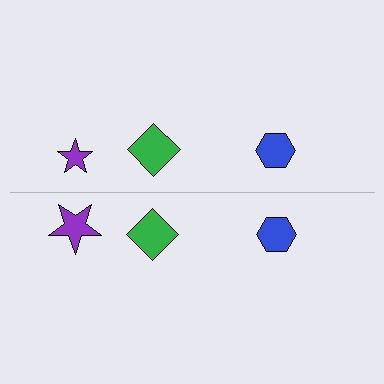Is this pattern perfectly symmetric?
No, the pattern is not perfectly symmetric. The purple star on the bottom side has a different size than its mirror counterpart.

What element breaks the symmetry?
The purple star on the bottom side has a different size than its mirror counterpart.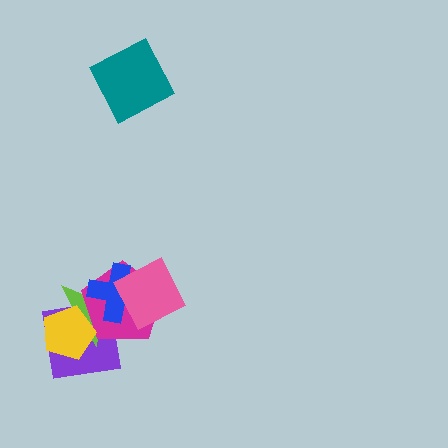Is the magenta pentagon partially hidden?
Yes, it is partially covered by another shape.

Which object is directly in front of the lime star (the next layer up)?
The magenta pentagon is directly in front of the lime star.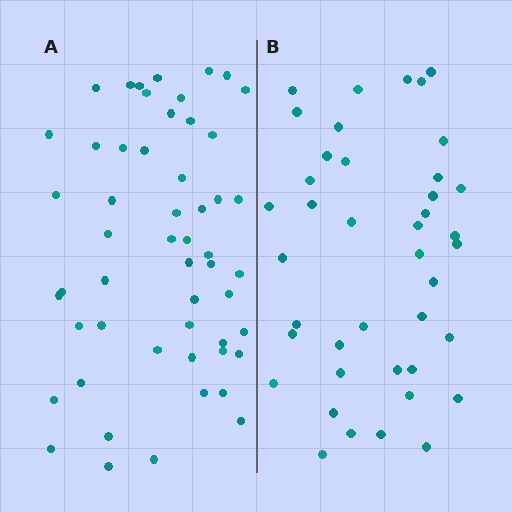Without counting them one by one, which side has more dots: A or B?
Region A (the left region) has more dots.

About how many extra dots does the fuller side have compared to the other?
Region A has roughly 12 or so more dots than region B.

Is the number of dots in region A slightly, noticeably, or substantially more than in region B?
Region A has noticeably more, but not dramatically so. The ratio is roughly 1.3 to 1.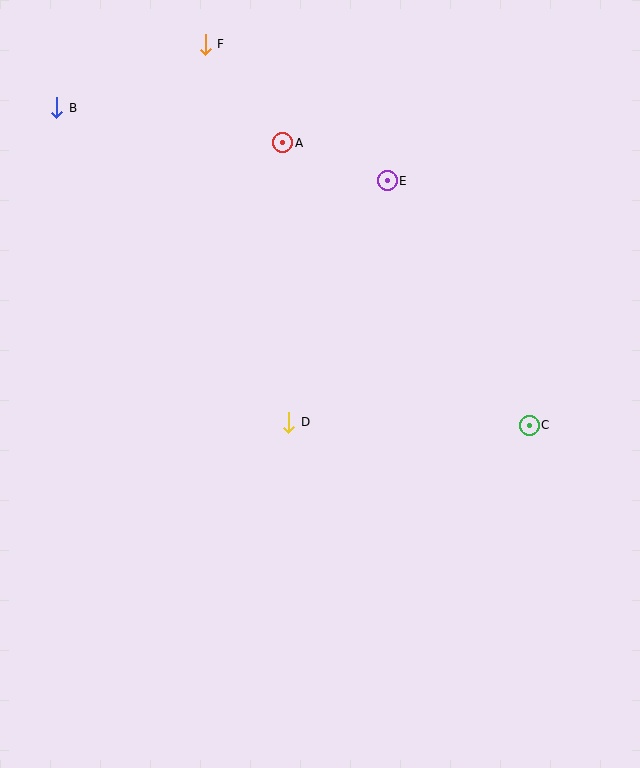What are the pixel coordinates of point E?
Point E is at (387, 181).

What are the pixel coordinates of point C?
Point C is at (529, 425).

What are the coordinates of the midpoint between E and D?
The midpoint between E and D is at (338, 301).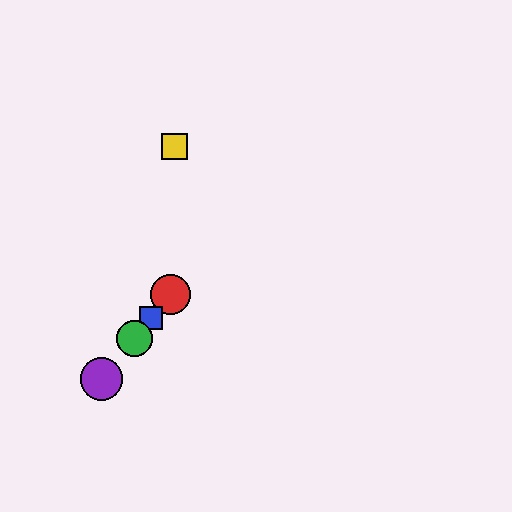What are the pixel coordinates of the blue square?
The blue square is at (151, 318).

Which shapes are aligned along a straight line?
The red circle, the blue square, the green circle, the purple circle are aligned along a straight line.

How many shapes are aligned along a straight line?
4 shapes (the red circle, the blue square, the green circle, the purple circle) are aligned along a straight line.